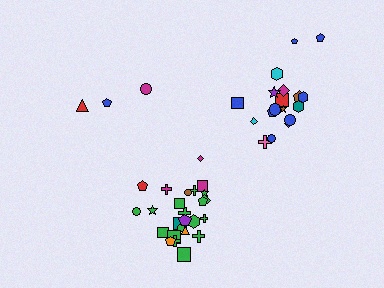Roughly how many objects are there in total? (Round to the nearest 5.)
Roughly 45 objects in total.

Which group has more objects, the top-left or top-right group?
The top-right group.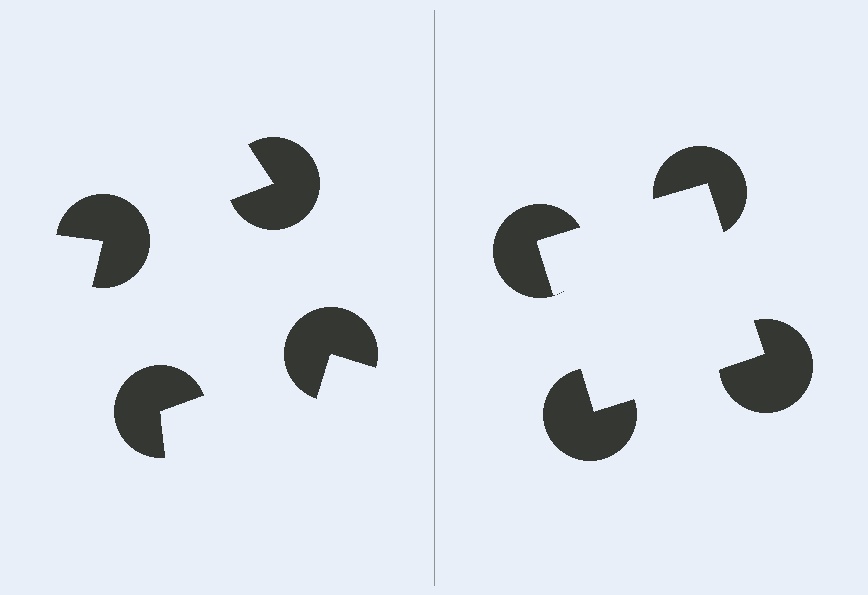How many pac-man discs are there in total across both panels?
8 — 4 on each side.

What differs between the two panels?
The pac-man discs are positioned identically on both sides; only the wedge orientations differ. On the right they align to a square; on the left they are misaligned.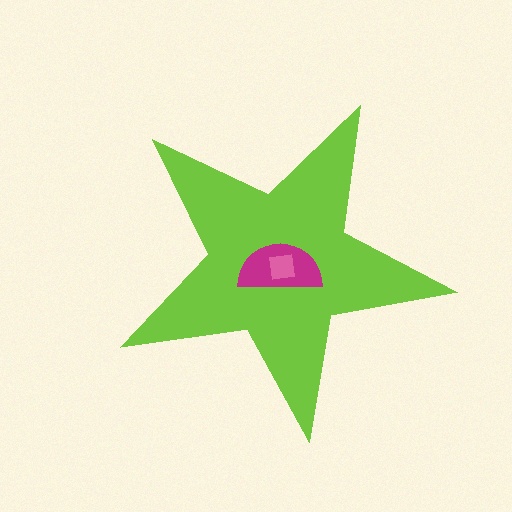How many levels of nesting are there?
3.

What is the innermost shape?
The pink square.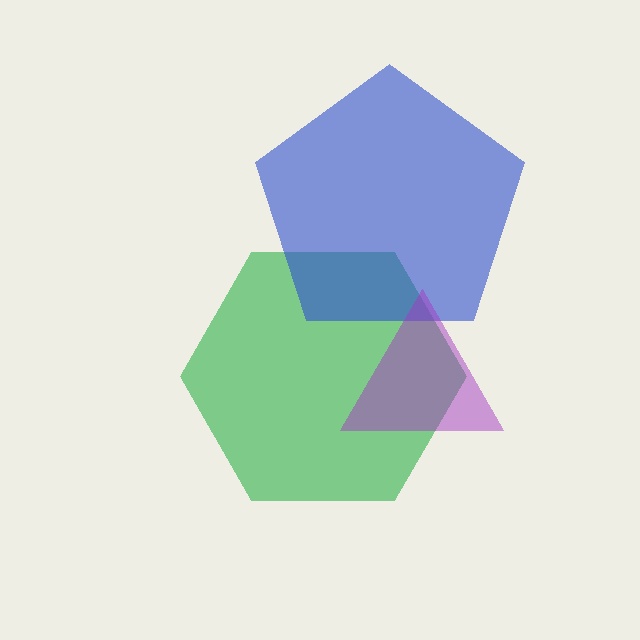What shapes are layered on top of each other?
The layered shapes are: a green hexagon, a blue pentagon, a purple triangle.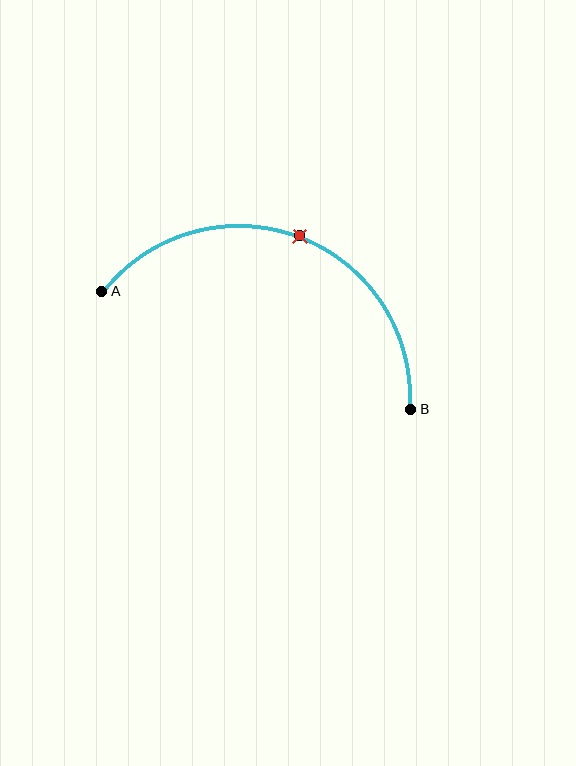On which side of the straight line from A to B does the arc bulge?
The arc bulges above the straight line connecting A and B.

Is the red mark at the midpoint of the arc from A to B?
Yes. The red mark lies on the arc at equal arc-length from both A and B — it is the arc midpoint.